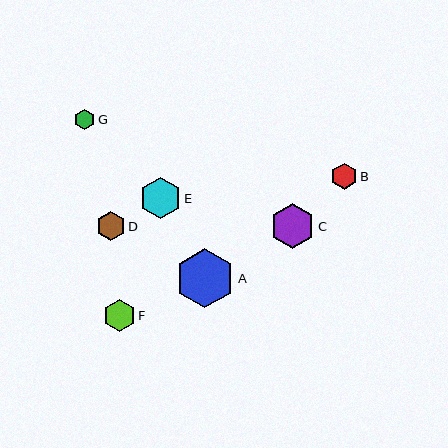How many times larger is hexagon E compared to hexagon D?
Hexagon E is approximately 1.5 times the size of hexagon D.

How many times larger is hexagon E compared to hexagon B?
Hexagon E is approximately 1.6 times the size of hexagon B.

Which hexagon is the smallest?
Hexagon G is the smallest with a size of approximately 21 pixels.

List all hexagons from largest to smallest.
From largest to smallest: A, C, E, F, D, B, G.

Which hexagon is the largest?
Hexagon A is the largest with a size of approximately 60 pixels.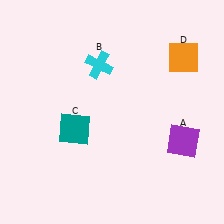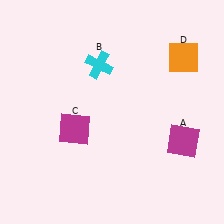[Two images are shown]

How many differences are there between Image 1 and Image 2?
There are 2 differences between the two images.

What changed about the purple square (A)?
In Image 1, A is purple. In Image 2, it changed to magenta.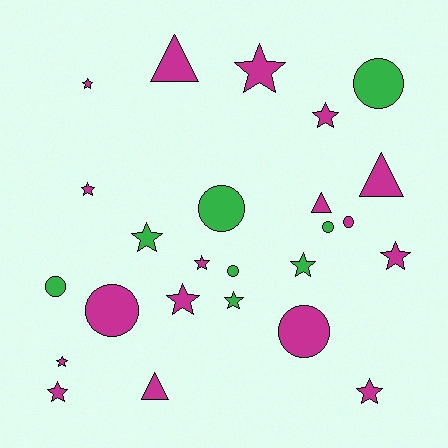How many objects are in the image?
There are 25 objects.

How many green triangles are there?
There are no green triangles.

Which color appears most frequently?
Magenta, with 17 objects.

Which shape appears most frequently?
Star, with 13 objects.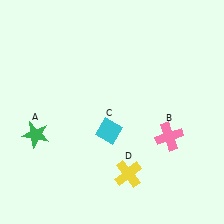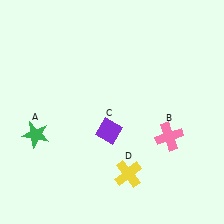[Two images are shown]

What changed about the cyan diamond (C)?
In Image 1, C is cyan. In Image 2, it changed to purple.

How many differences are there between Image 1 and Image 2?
There is 1 difference between the two images.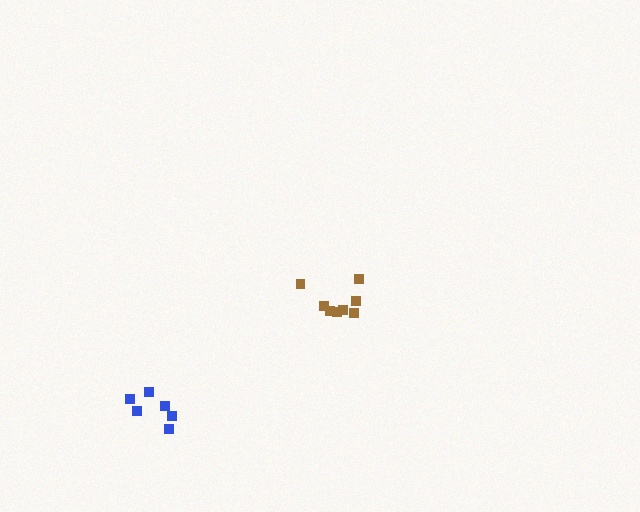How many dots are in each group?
Group 1: 6 dots, Group 2: 8 dots (14 total).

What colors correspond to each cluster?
The clusters are colored: blue, brown.